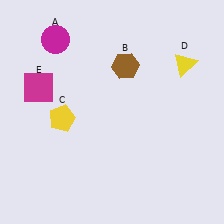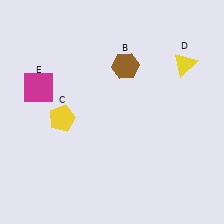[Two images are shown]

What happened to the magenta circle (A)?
The magenta circle (A) was removed in Image 2. It was in the top-left area of Image 1.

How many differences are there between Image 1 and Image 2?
There is 1 difference between the two images.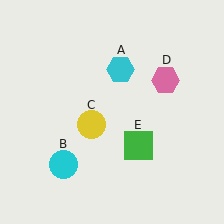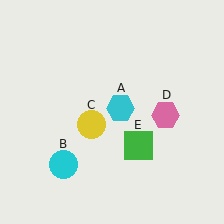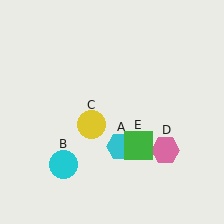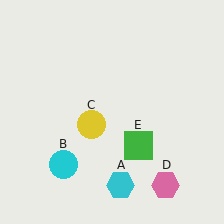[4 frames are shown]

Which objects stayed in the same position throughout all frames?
Cyan circle (object B) and yellow circle (object C) and green square (object E) remained stationary.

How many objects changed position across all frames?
2 objects changed position: cyan hexagon (object A), pink hexagon (object D).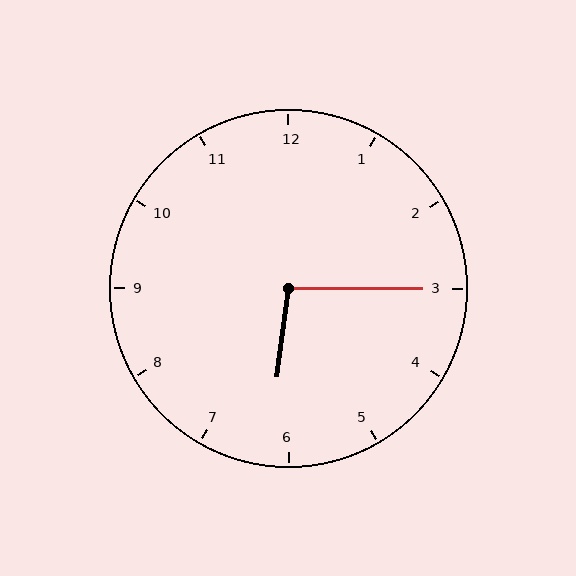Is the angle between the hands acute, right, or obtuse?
It is obtuse.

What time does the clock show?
6:15.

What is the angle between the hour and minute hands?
Approximately 98 degrees.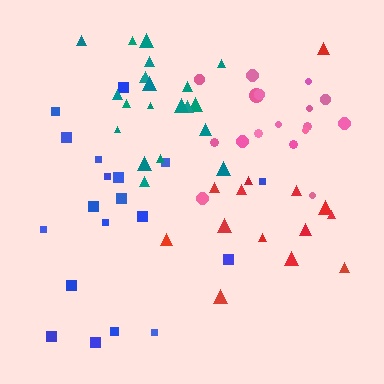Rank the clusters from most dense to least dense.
teal, pink, blue, red.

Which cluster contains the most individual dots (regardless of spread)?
Teal (21).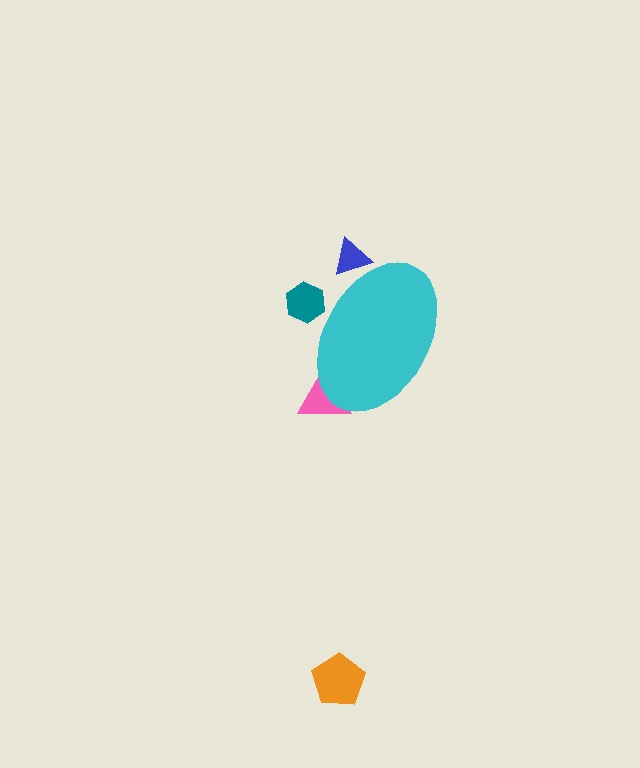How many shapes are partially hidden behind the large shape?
3 shapes are partially hidden.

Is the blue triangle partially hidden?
Yes, the blue triangle is partially hidden behind the cyan ellipse.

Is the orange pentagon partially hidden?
No, the orange pentagon is fully visible.